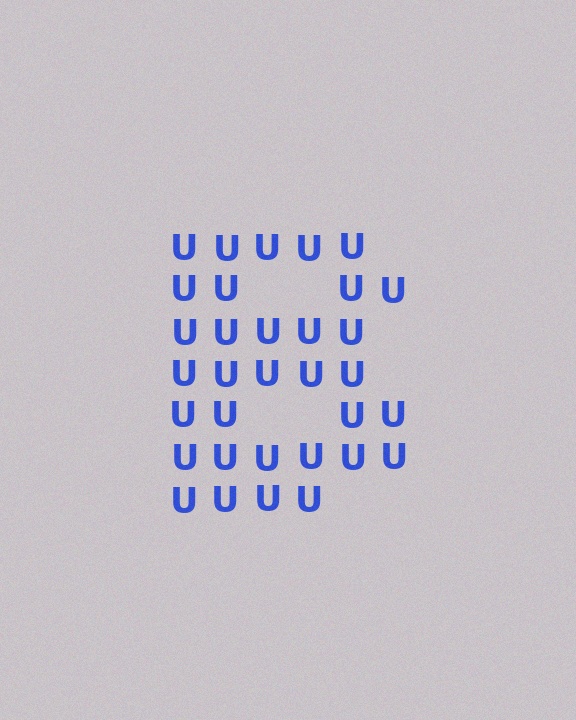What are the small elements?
The small elements are letter U's.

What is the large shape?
The large shape is the letter B.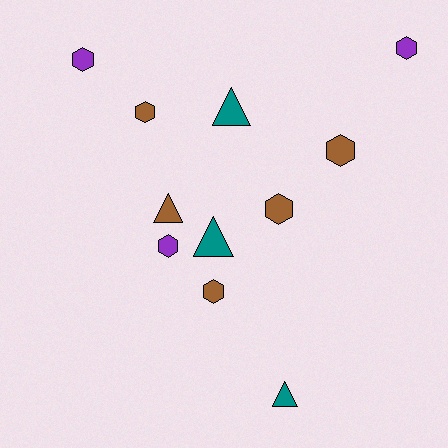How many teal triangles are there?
There are 3 teal triangles.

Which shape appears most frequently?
Hexagon, with 7 objects.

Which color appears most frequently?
Brown, with 5 objects.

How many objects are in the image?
There are 11 objects.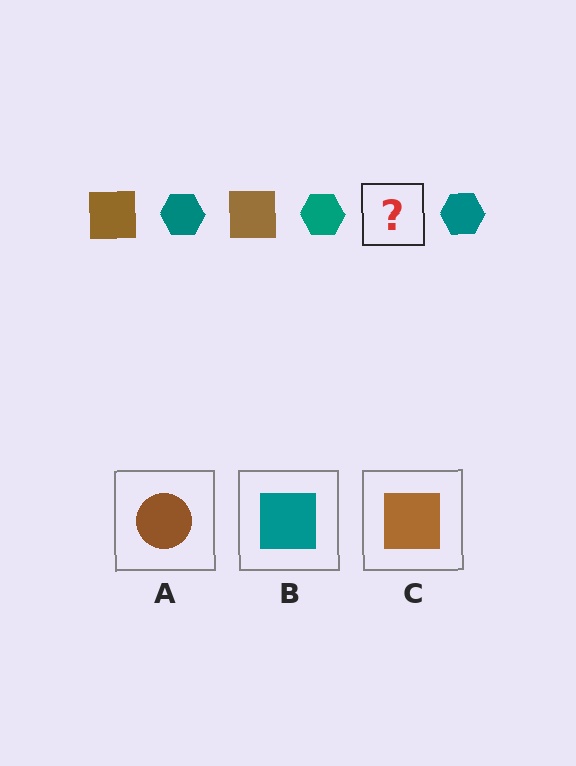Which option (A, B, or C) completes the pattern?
C.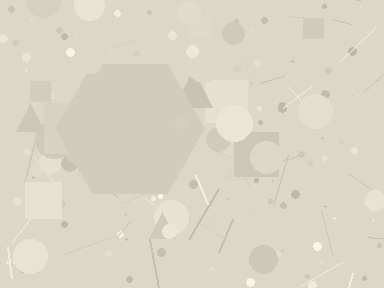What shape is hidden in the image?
A hexagon is hidden in the image.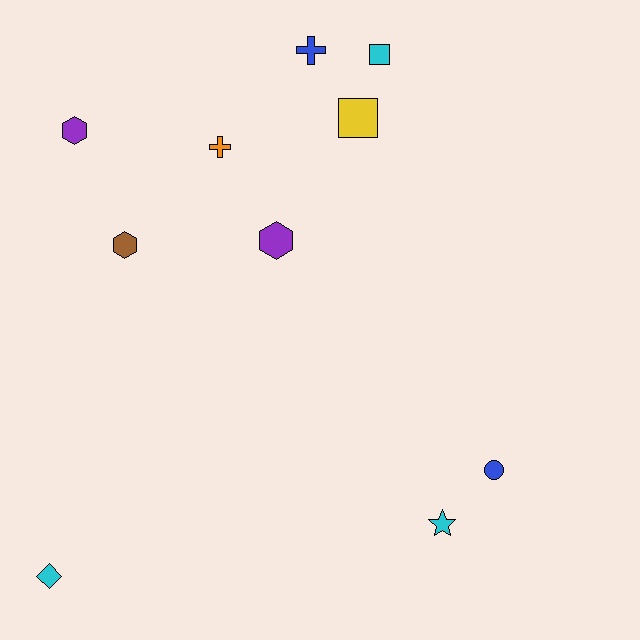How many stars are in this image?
There is 1 star.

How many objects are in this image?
There are 10 objects.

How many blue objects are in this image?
There are 2 blue objects.